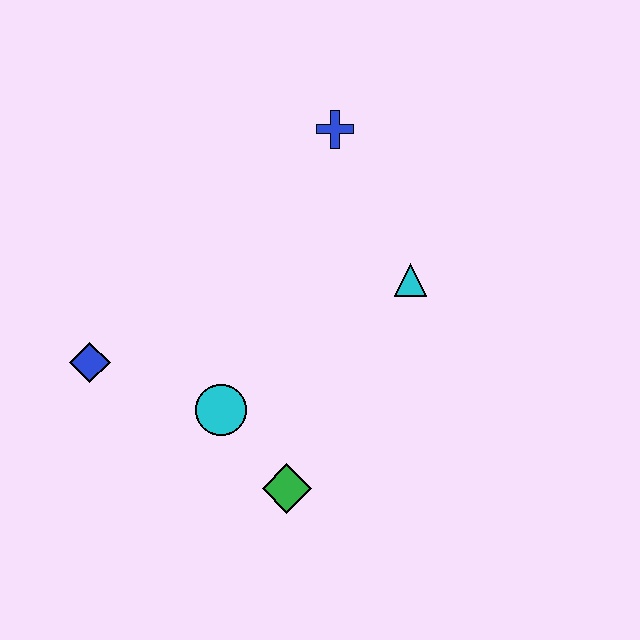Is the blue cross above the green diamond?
Yes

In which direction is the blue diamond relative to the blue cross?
The blue diamond is to the left of the blue cross.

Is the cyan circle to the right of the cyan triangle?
No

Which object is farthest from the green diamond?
The blue cross is farthest from the green diamond.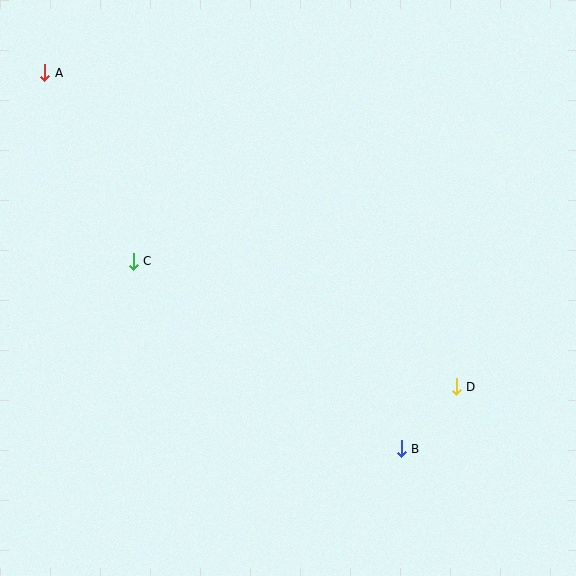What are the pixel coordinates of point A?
Point A is at (45, 73).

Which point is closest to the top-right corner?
Point D is closest to the top-right corner.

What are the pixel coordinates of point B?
Point B is at (401, 449).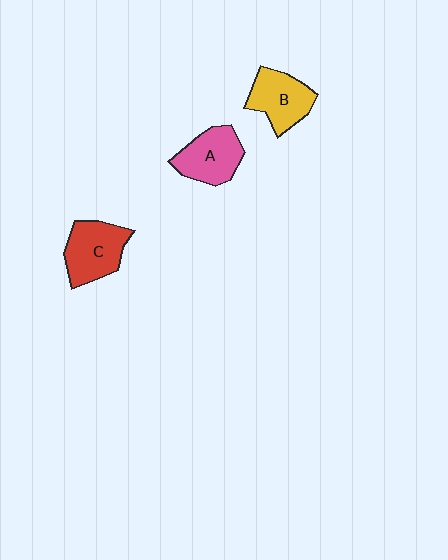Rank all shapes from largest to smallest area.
From largest to smallest: C (red), A (pink), B (yellow).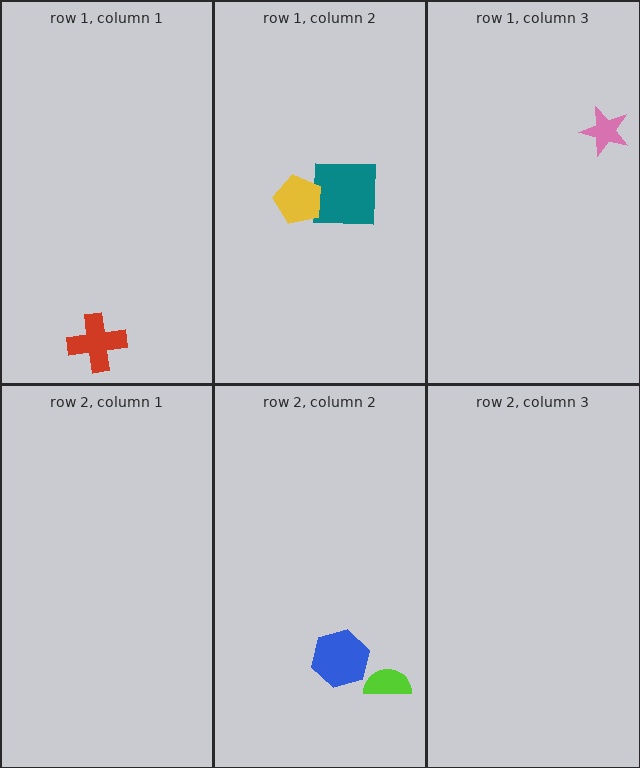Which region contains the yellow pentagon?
The row 1, column 2 region.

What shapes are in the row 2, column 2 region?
The lime semicircle, the blue hexagon.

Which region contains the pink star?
The row 1, column 3 region.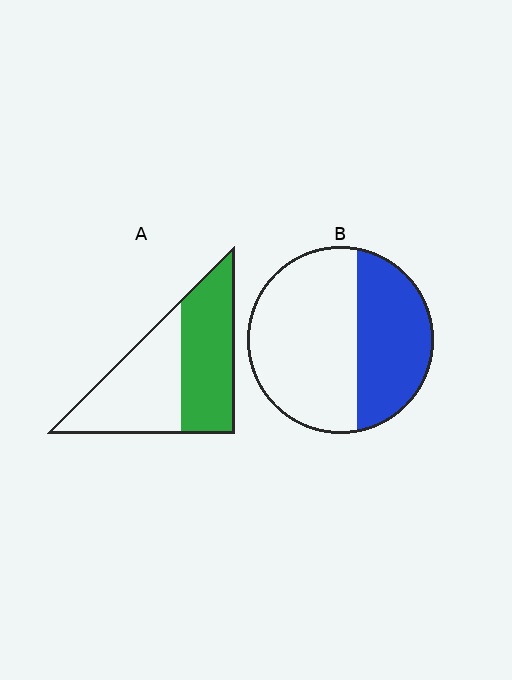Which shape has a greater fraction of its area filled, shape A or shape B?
Shape A.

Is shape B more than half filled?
No.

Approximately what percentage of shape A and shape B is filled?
A is approximately 50% and B is approximately 40%.